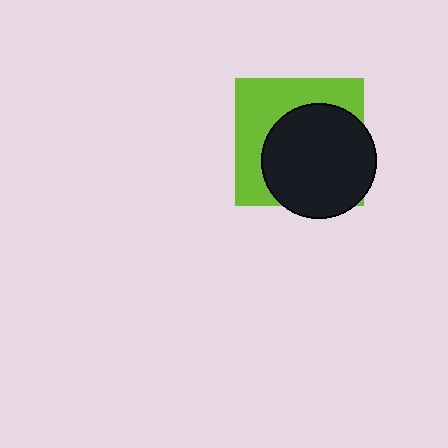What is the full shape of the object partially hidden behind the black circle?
The partially hidden object is a lime square.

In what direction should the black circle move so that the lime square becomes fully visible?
The black circle should move toward the lower-right. That is the shortest direction to clear the overlap and leave the lime square fully visible.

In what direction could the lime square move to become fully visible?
The lime square could move toward the upper-left. That would shift it out from behind the black circle entirely.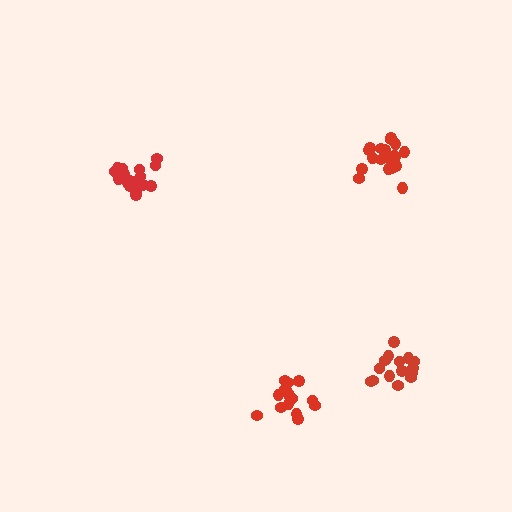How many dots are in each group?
Group 1: 15 dots, Group 2: 18 dots, Group 3: 19 dots, Group 4: 15 dots (67 total).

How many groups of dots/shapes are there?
There are 4 groups.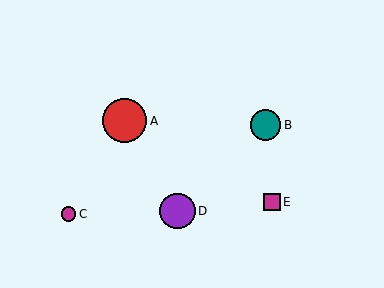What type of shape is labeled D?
Shape D is a purple circle.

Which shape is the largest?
The red circle (labeled A) is the largest.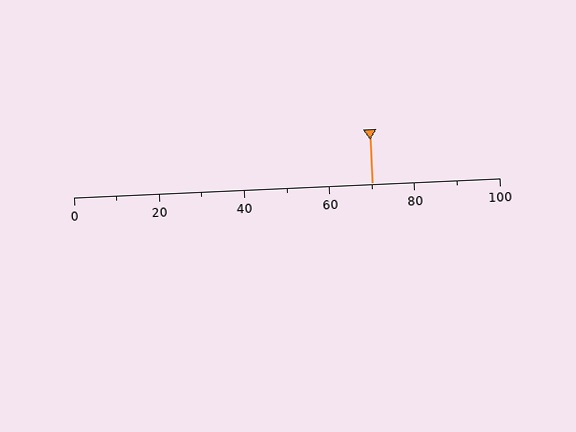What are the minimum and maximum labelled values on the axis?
The axis runs from 0 to 100.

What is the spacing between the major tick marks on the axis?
The major ticks are spaced 20 apart.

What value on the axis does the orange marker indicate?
The marker indicates approximately 70.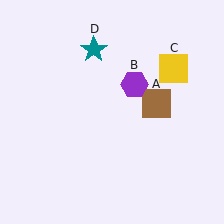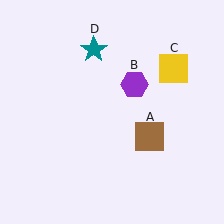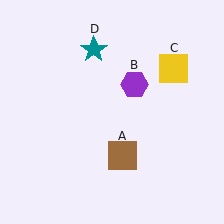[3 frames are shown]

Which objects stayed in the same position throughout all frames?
Purple hexagon (object B) and yellow square (object C) and teal star (object D) remained stationary.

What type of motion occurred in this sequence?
The brown square (object A) rotated clockwise around the center of the scene.